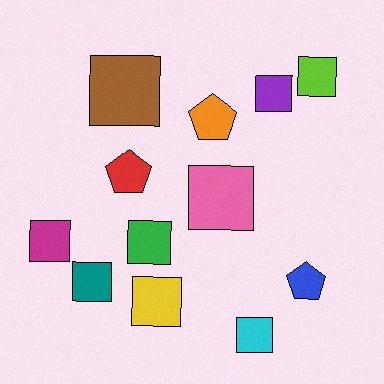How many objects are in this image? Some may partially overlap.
There are 12 objects.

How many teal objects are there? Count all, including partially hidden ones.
There is 1 teal object.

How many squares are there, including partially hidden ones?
There are 9 squares.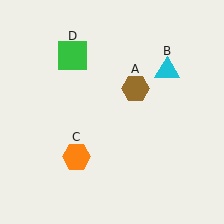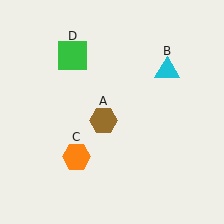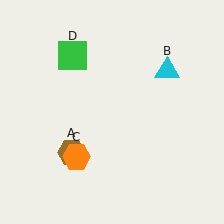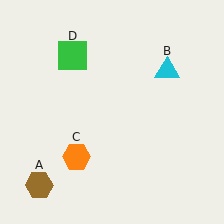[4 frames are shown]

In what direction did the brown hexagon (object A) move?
The brown hexagon (object A) moved down and to the left.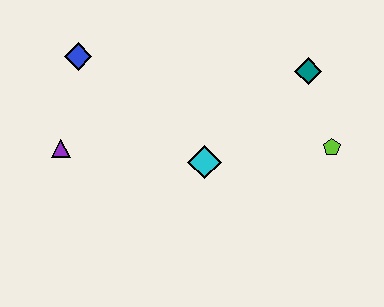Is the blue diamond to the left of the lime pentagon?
Yes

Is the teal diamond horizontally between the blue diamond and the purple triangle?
No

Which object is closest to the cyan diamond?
The lime pentagon is closest to the cyan diamond.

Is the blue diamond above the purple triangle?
Yes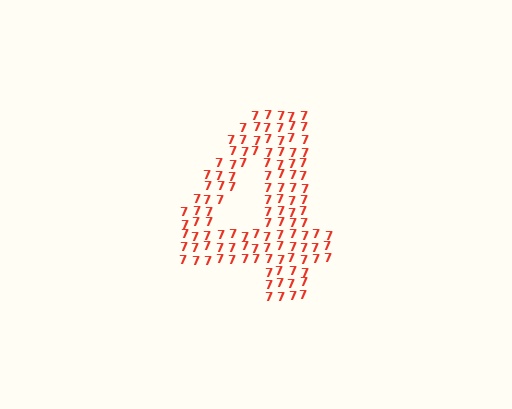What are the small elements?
The small elements are digit 7's.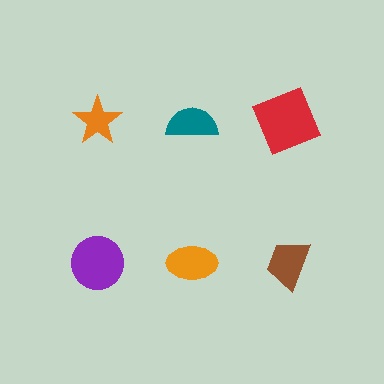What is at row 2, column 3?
A brown trapezoid.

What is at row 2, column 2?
An orange ellipse.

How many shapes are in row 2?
3 shapes.